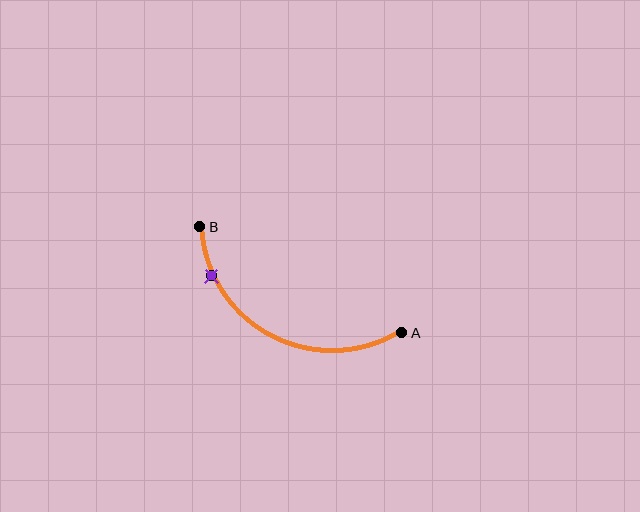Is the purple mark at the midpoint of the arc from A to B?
No. The purple mark lies on the arc but is closer to endpoint B. The arc midpoint would be at the point on the curve equidistant along the arc from both A and B.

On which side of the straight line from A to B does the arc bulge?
The arc bulges below the straight line connecting A and B.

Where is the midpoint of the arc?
The arc midpoint is the point on the curve farthest from the straight line joining A and B. It sits below that line.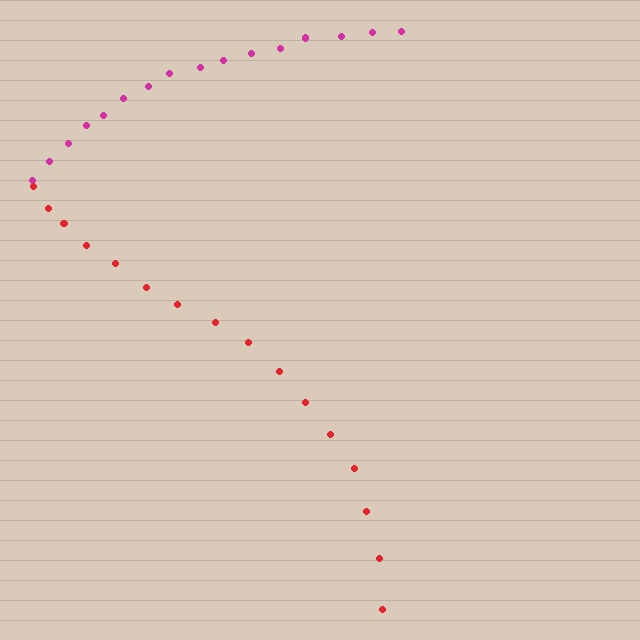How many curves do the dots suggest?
There are 2 distinct paths.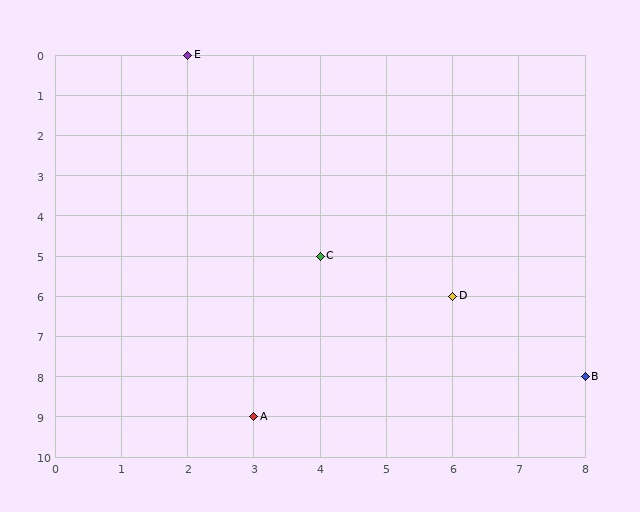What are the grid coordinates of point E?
Point E is at grid coordinates (2, 0).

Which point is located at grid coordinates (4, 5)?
Point C is at (4, 5).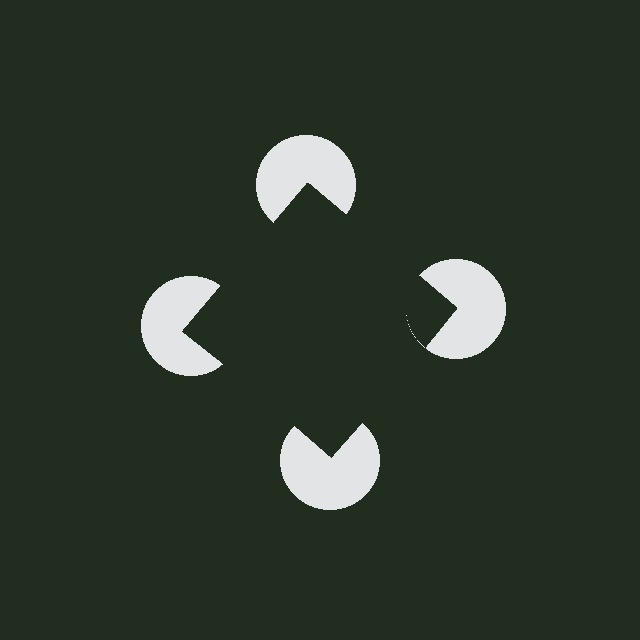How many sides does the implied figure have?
4 sides.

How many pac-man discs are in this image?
There are 4 — one at each vertex of the illusory square.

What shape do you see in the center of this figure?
An illusory square — its edges are inferred from the aligned wedge cuts in the pac-man discs, not physically drawn.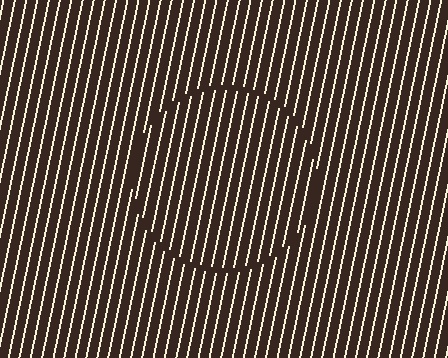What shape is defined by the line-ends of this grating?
An illusory circle. The interior of the shape contains the same grating, shifted by half a period — the contour is defined by the phase discontinuity where line-ends from the inner and outer gratings abut.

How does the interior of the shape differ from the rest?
The interior of the shape contains the same grating, shifted by half a period — the contour is defined by the phase discontinuity where line-ends from the inner and outer gratings abut.